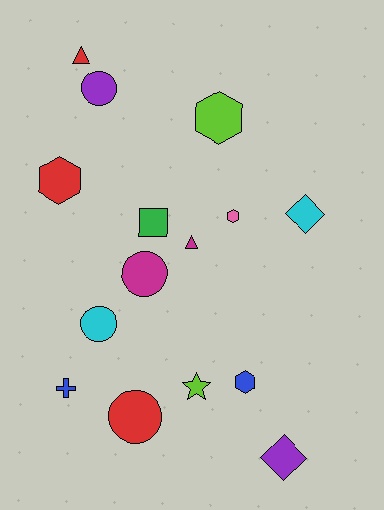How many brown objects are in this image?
There are no brown objects.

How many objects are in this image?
There are 15 objects.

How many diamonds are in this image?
There are 2 diamonds.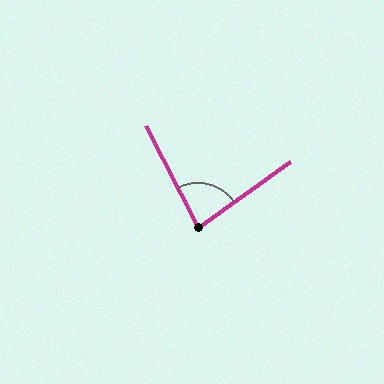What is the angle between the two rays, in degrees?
Approximately 82 degrees.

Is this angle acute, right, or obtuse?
It is acute.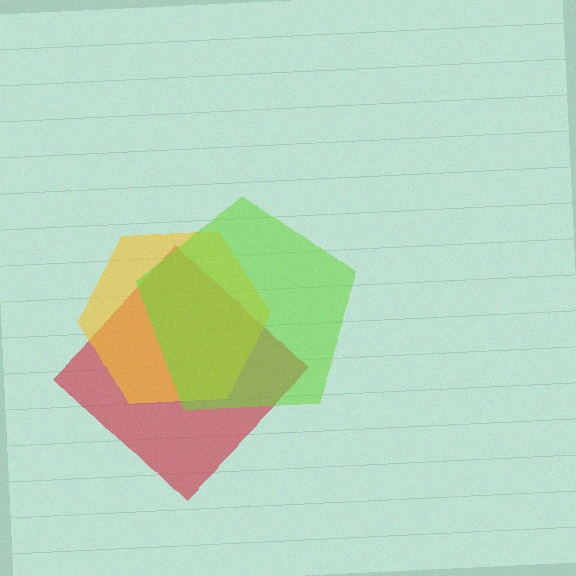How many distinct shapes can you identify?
There are 3 distinct shapes: a red diamond, a yellow hexagon, a lime pentagon.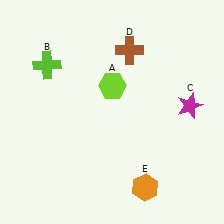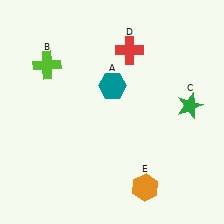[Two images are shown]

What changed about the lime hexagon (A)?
In Image 1, A is lime. In Image 2, it changed to teal.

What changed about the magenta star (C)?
In Image 1, C is magenta. In Image 2, it changed to green.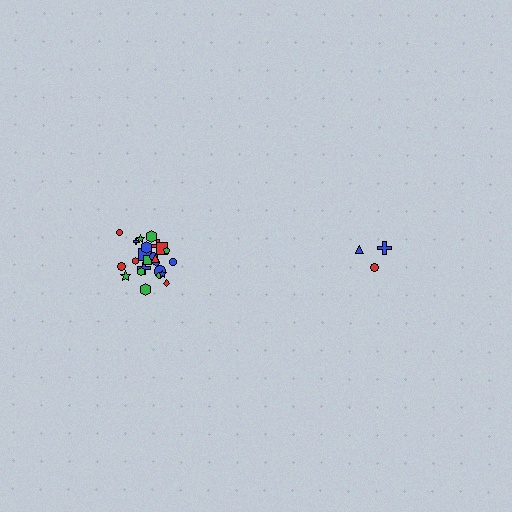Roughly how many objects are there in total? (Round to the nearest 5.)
Roughly 30 objects in total.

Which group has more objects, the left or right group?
The left group.